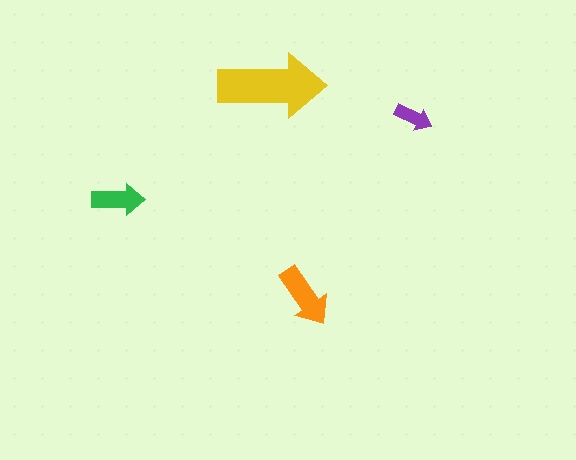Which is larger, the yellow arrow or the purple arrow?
The yellow one.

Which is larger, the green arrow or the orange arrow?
The orange one.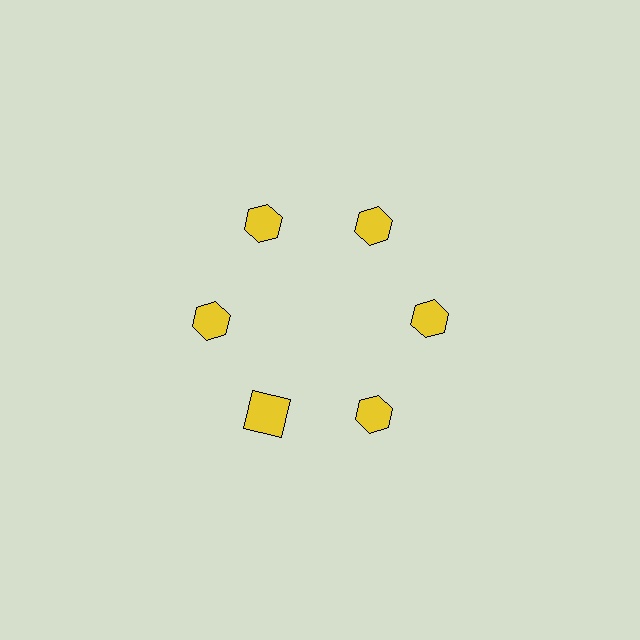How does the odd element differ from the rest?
It has a different shape: square instead of hexagon.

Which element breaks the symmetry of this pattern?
The yellow square at roughly the 7 o'clock position breaks the symmetry. All other shapes are yellow hexagons.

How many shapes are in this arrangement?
There are 6 shapes arranged in a ring pattern.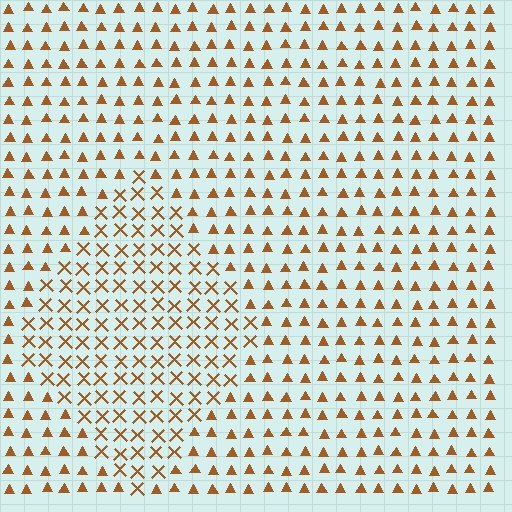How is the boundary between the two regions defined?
The boundary is defined by a change in element shape: X marks inside vs. triangles outside. All elements share the same color and spacing.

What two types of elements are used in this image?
The image uses X marks inside the diamond region and triangles outside it.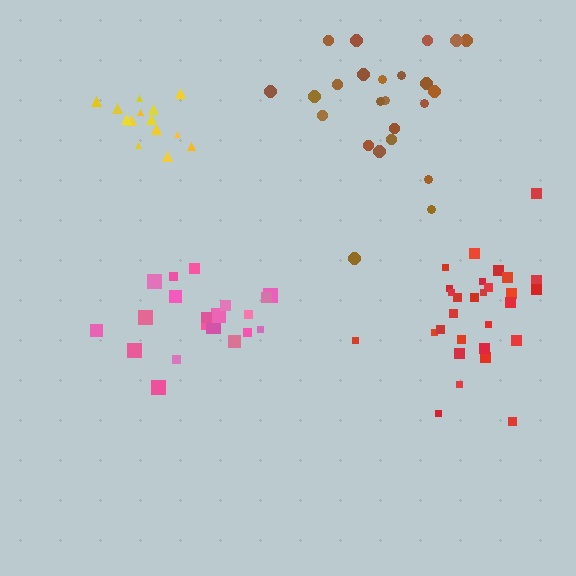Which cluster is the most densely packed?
Yellow.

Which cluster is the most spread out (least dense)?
Brown.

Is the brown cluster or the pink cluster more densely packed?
Pink.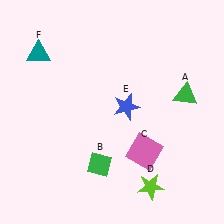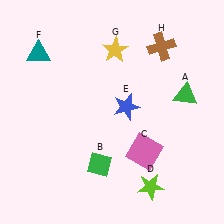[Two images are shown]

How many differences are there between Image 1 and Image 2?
There are 2 differences between the two images.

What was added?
A yellow star (G), a brown cross (H) were added in Image 2.